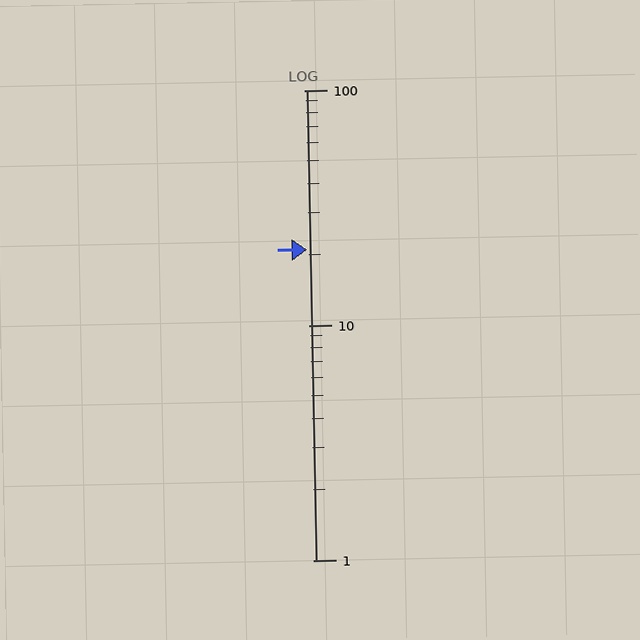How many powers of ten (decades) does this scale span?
The scale spans 2 decades, from 1 to 100.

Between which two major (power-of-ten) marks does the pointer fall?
The pointer is between 10 and 100.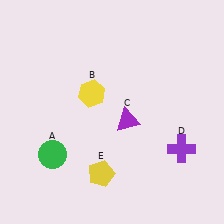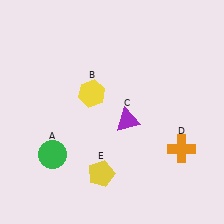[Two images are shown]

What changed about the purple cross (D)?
In Image 1, D is purple. In Image 2, it changed to orange.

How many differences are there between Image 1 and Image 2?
There is 1 difference between the two images.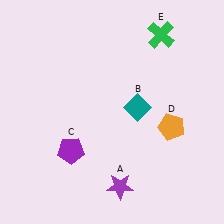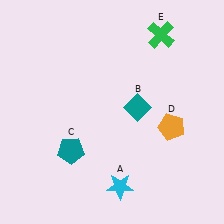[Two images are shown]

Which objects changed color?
A changed from purple to cyan. C changed from purple to teal.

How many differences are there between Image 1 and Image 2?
There are 2 differences between the two images.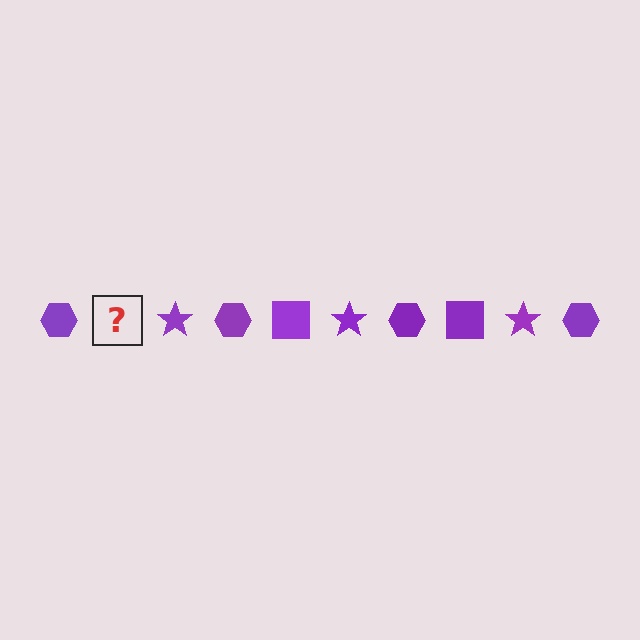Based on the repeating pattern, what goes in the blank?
The blank should be a purple square.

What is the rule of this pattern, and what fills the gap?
The rule is that the pattern cycles through hexagon, square, star shapes in purple. The gap should be filled with a purple square.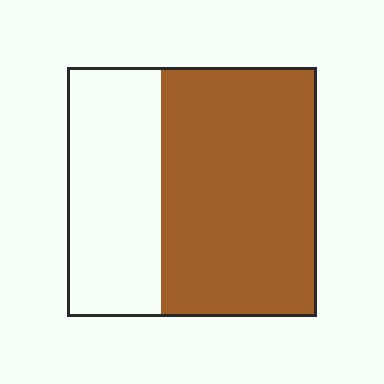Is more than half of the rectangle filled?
Yes.